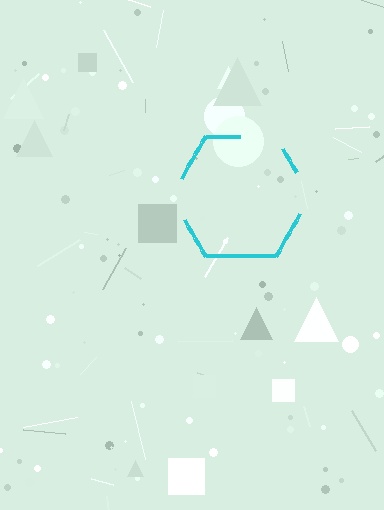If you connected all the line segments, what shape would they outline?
They would outline a hexagon.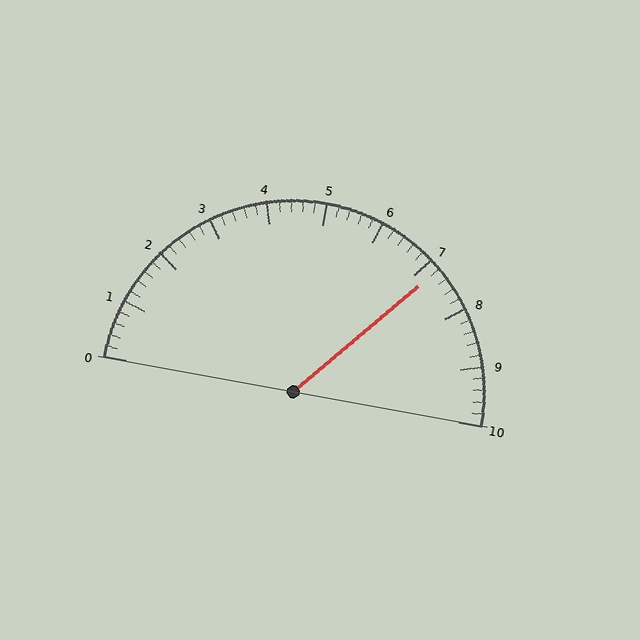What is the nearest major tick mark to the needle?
The nearest major tick mark is 7.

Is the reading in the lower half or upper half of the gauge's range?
The reading is in the upper half of the range (0 to 10).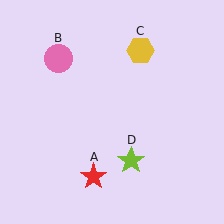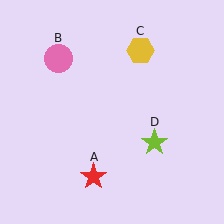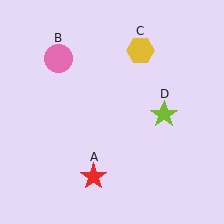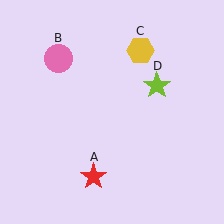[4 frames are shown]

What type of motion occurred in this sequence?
The lime star (object D) rotated counterclockwise around the center of the scene.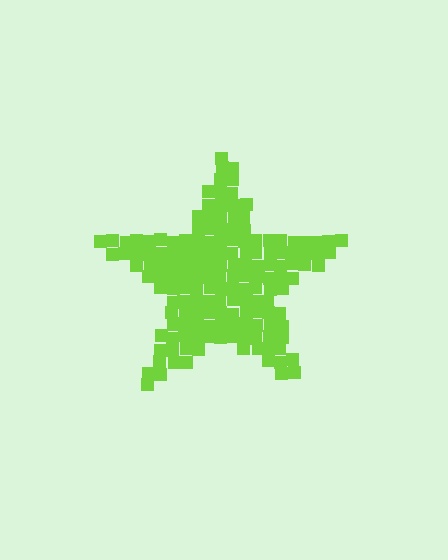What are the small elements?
The small elements are squares.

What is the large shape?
The large shape is a star.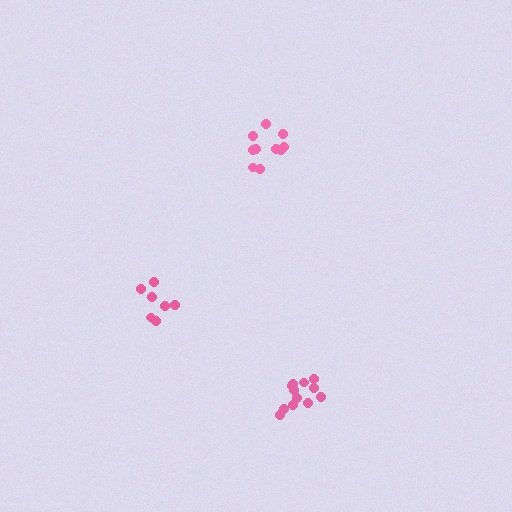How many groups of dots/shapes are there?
There are 3 groups.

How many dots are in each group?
Group 1: 10 dots, Group 2: 12 dots, Group 3: 7 dots (29 total).